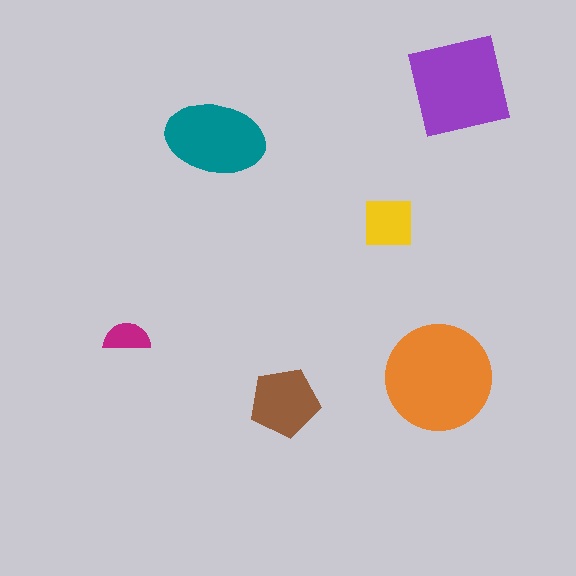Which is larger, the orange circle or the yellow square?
The orange circle.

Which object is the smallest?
The magenta semicircle.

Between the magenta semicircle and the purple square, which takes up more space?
The purple square.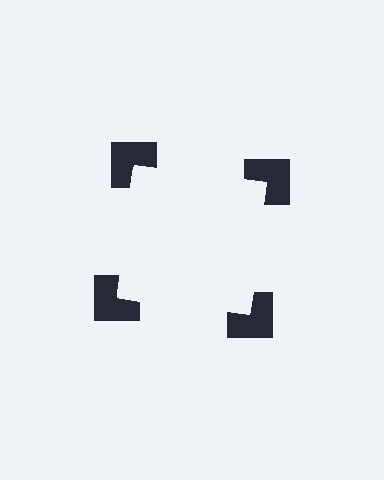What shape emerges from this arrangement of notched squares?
An illusory square — its edges are inferred from the aligned wedge cuts in the notched squares, not physically drawn.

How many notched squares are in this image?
There are 4 — one at each vertex of the illusory square.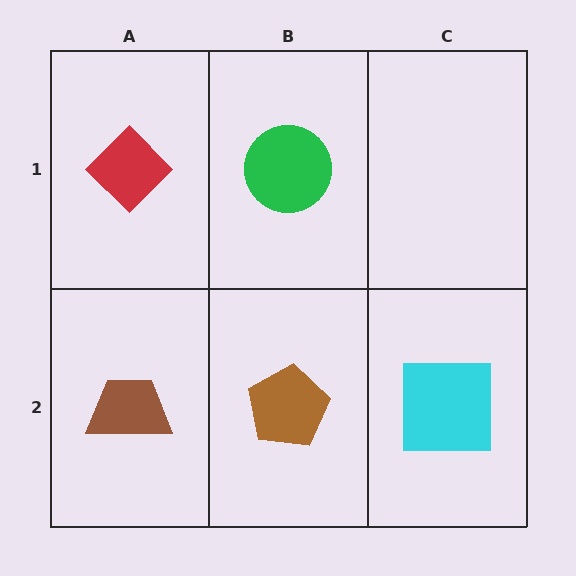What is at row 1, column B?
A green circle.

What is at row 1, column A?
A red diamond.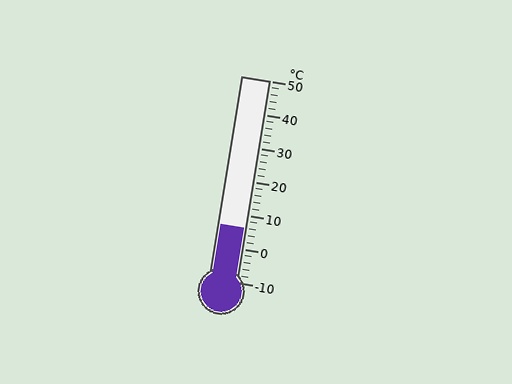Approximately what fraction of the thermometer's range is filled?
The thermometer is filled to approximately 25% of its range.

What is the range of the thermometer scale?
The thermometer scale ranges from -10°C to 50°C.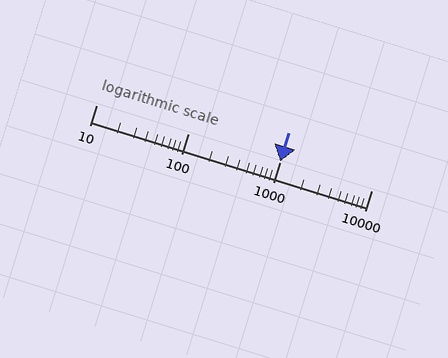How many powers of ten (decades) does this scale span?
The scale spans 3 decades, from 10 to 10000.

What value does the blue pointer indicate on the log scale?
The pointer indicates approximately 1000.